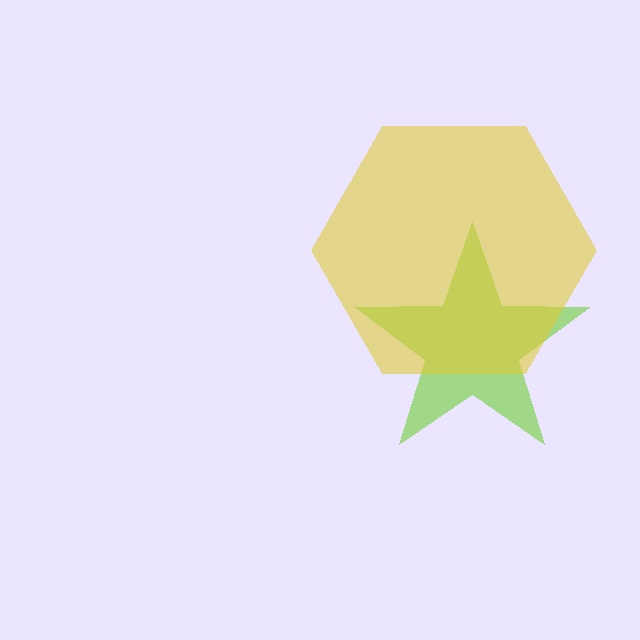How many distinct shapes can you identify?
There are 2 distinct shapes: a lime star, a yellow hexagon.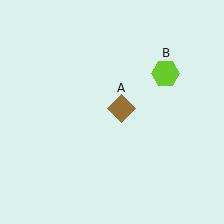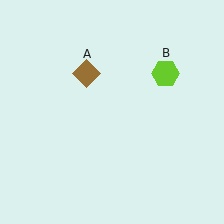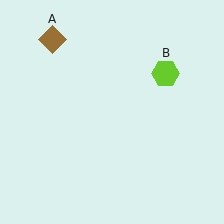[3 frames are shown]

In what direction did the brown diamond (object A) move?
The brown diamond (object A) moved up and to the left.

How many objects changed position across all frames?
1 object changed position: brown diamond (object A).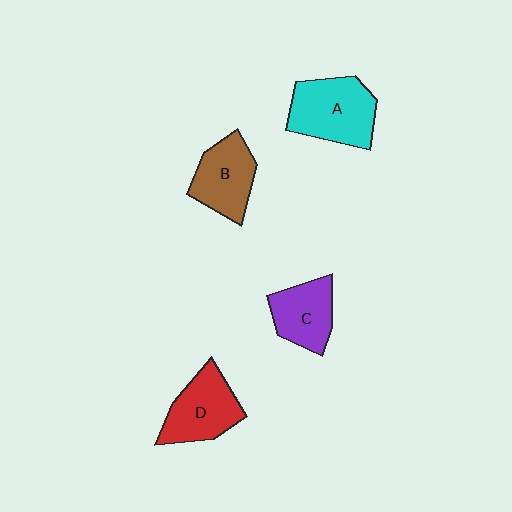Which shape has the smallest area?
Shape C (purple).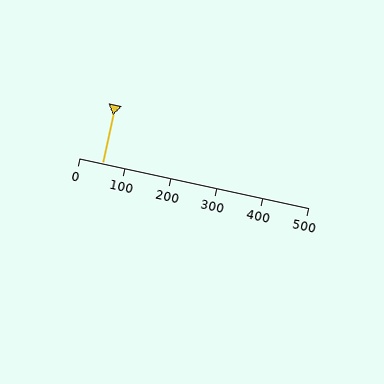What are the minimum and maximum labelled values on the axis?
The axis runs from 0 to 500.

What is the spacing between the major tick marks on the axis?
The major ticks are spaced 100 apart.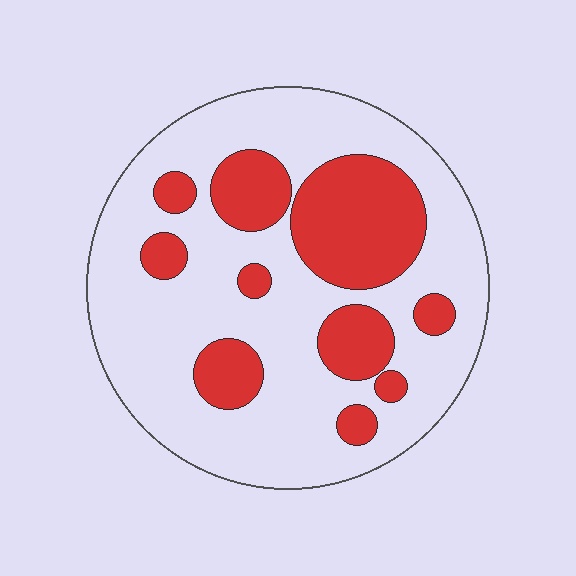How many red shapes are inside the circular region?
10.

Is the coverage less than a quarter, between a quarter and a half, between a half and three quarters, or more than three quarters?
Between a quarter and a half.